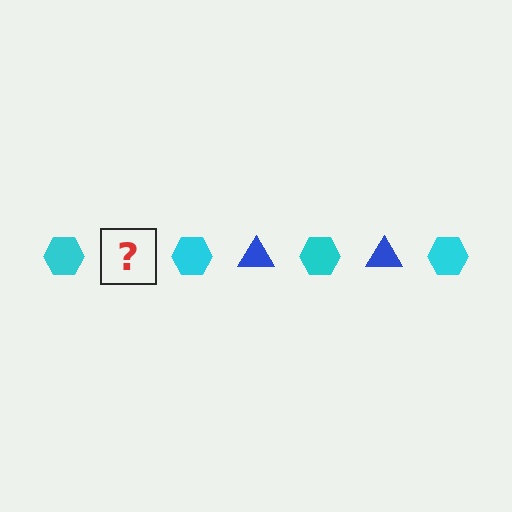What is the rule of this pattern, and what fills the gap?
The rule is that the pattern alternates between cyan hexagon and blue triangle. The gap should be filled with a blue triangle.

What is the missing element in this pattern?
The missing element is a blue triangle.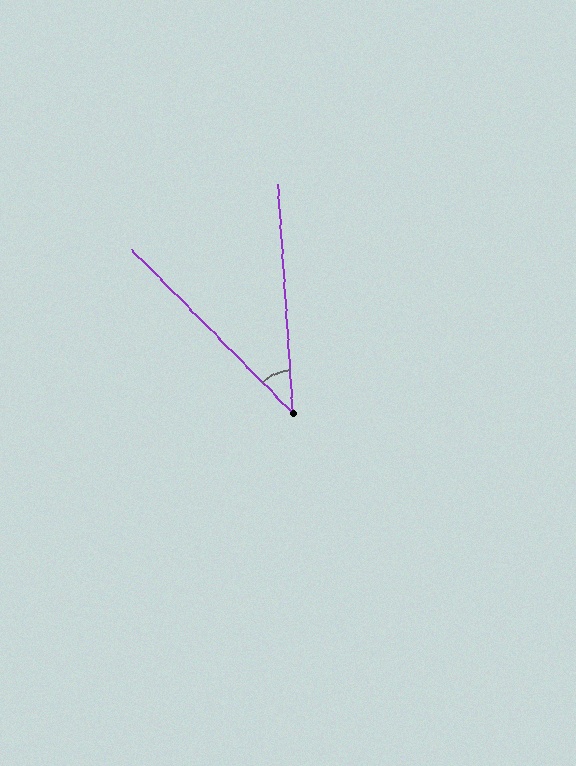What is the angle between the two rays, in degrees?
Approximately 41 degrees.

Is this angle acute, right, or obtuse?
It is acute.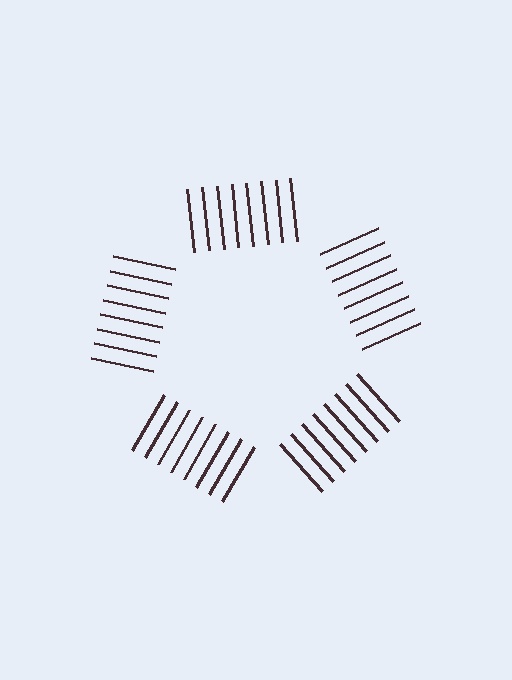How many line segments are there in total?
40 — 8 along each of the 5 edges.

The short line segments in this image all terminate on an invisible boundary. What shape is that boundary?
An illusory pentagon — the line segments terminate on its edges but no continuous stroke is drawn.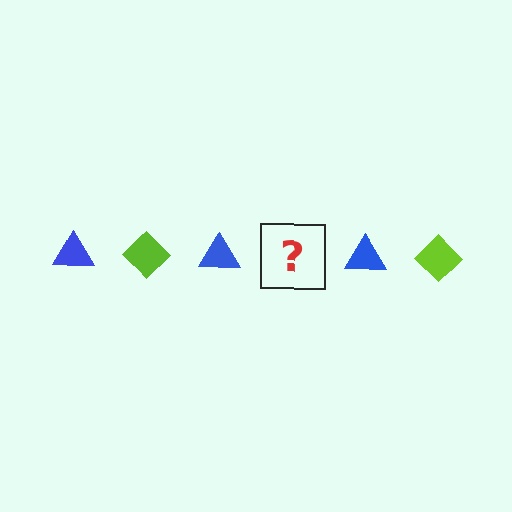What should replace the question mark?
The question mark should be replaced with a lime diamond.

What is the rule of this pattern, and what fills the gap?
The rule is that the pattern alternates between blue triangle and lime diamond. The gap should be filled with a lime diamond.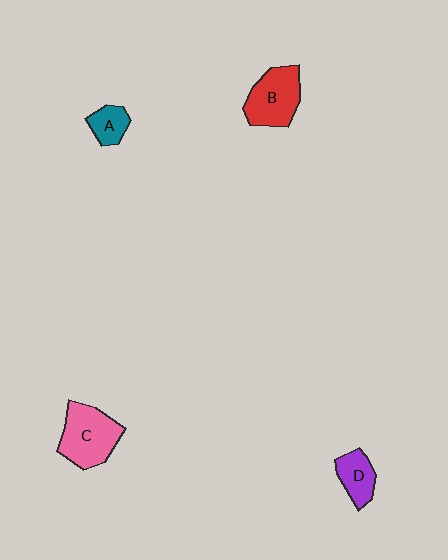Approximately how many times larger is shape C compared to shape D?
Approximately 1.8 times.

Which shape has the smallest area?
Shape A (teal).